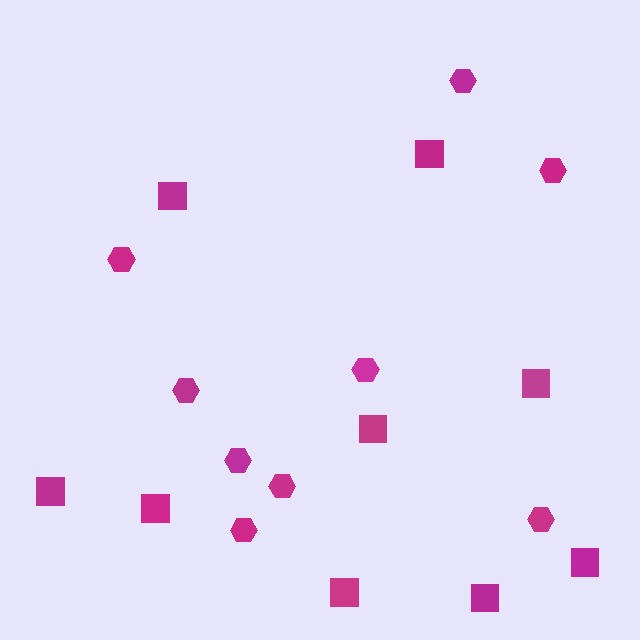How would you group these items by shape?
There are 2 groups: one group of squares (9) and one group of hexagons (9).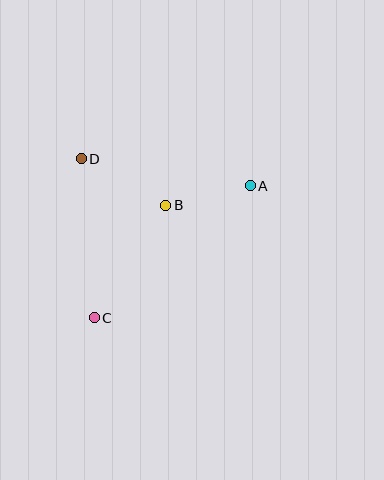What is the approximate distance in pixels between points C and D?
The distance between C and D is approximately 159 pixels.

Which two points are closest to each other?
Points A and B are closest to each other.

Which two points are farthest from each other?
Points A and C are farthest from each other.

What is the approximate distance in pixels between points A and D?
The distance between A and D is approximately 171 pixels.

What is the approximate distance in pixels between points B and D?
The distance between B and D is approximately 96 pixels.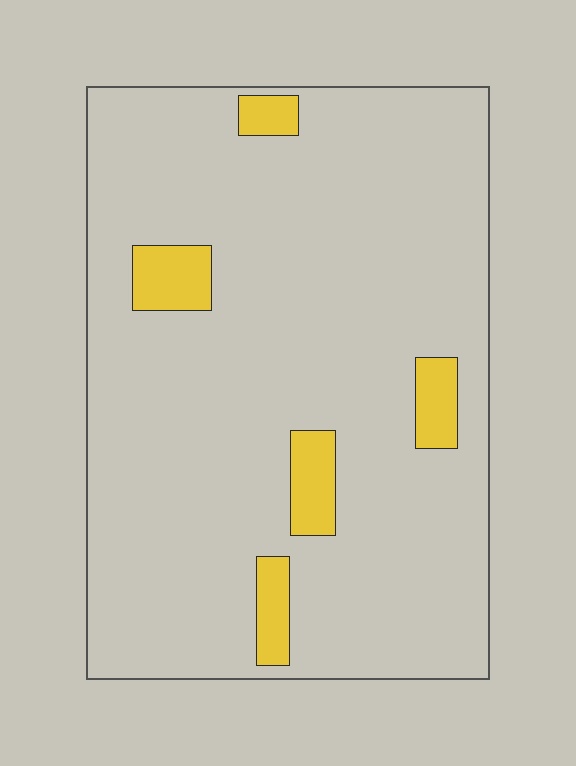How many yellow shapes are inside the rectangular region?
5.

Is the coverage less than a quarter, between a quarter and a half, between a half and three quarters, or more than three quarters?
Less than a quarter.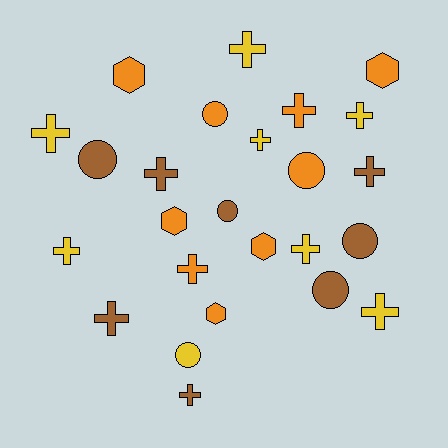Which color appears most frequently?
Orange, with 9 objects.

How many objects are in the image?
There are 25 objects.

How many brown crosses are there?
There are 4 brown crosses.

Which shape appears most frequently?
Cross, with 13 objects.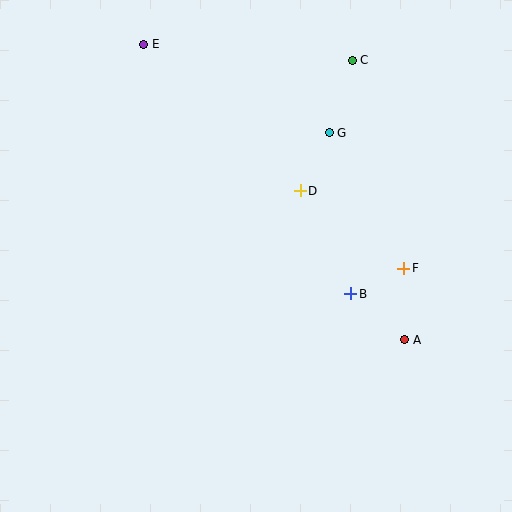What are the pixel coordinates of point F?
Point F is at (404, 268).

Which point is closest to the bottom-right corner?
Point A is closest to the bottom-right corner.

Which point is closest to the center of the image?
Point D at (300, 191) is closest to the center.